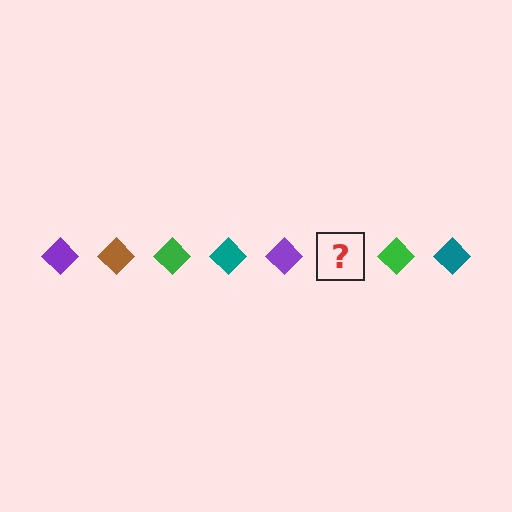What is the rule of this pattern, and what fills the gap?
The rule is that the pattern cycles through purple, brown, green, teal diamonds. The gap should be filled with a brown diamond.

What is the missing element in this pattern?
The missing element is a brown diamond.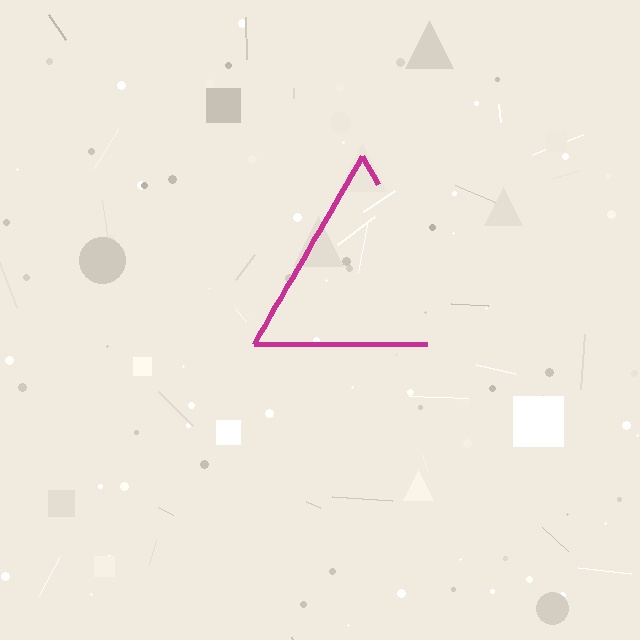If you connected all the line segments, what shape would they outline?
They would outline a triangle.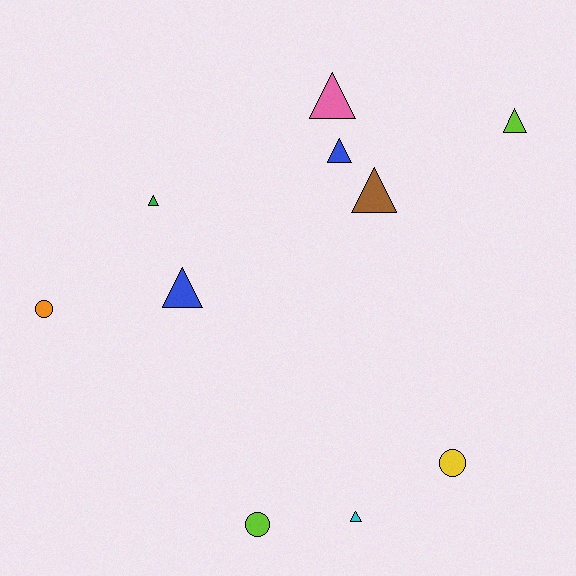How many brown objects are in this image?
There is 1 brown object.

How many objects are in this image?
There are 10 objects.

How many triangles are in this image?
There are 7 triangles.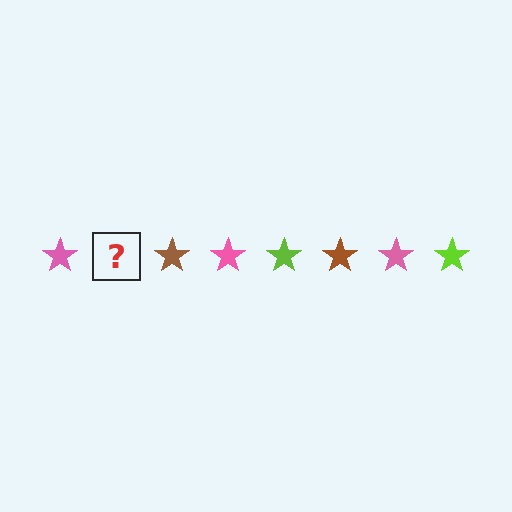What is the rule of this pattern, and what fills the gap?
The rule is that the pattern cycles through pink, lime, brown stars. The gap should be filled with a lime star.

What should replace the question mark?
The question mark should be replaced with a lime star.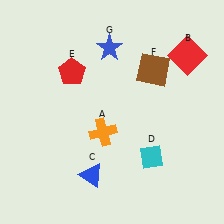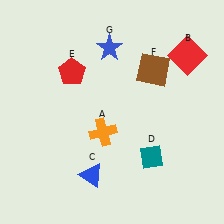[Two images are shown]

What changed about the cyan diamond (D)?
In Image 1, D is cyan. In Image 2, it changed to teal.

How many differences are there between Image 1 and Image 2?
There is 1 difference between the two images.